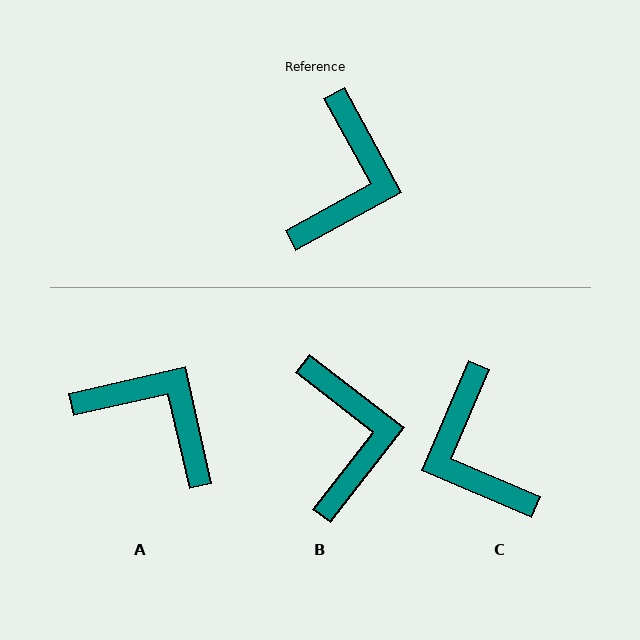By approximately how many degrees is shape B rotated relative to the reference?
Approximately 24 degrees counter-clockwise.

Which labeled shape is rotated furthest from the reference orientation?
C, about 142 degrees away.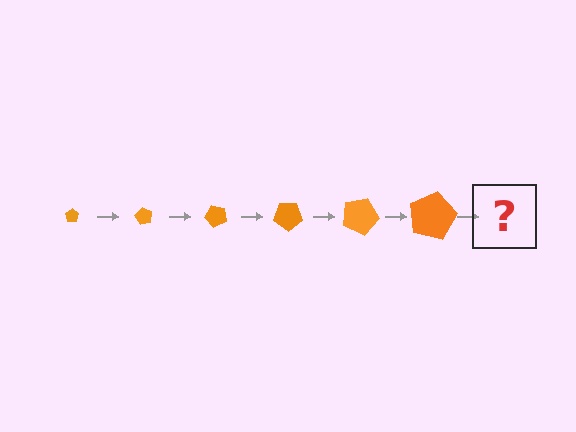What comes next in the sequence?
The next element should be a pentagon, larger than the previous one and rotated 360 degrees from the start.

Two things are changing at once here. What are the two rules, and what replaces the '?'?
The two rules are that the pentagon grows larger each step and it rotates 60 degrees each step. The '?' should be a pentagon, larger than the previous one and rotated 360 degrees from the start.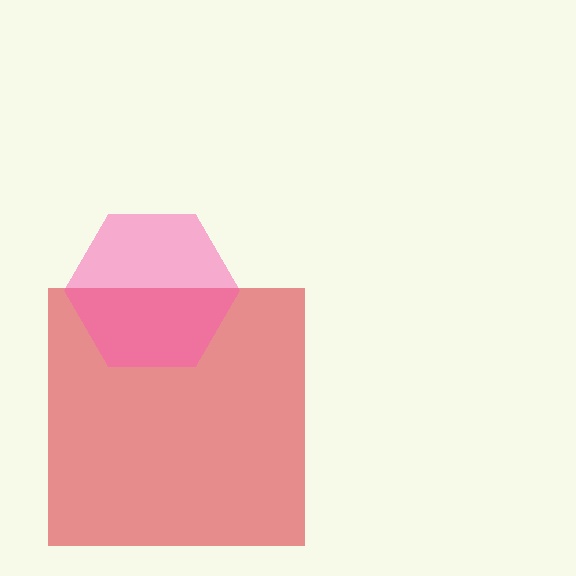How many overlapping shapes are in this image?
There are 2 overlapping shapes in the image.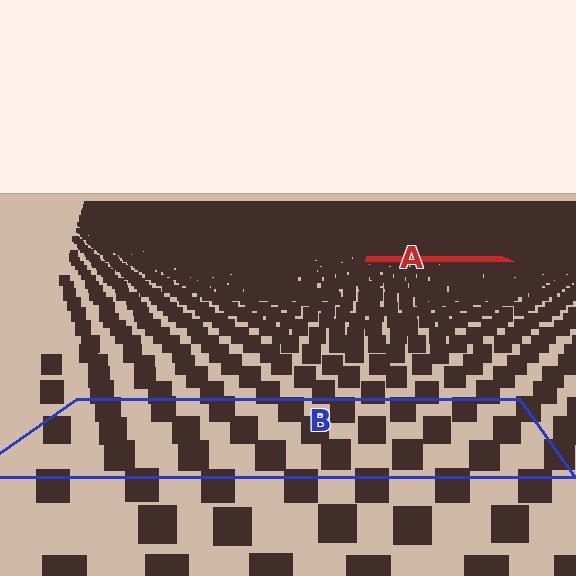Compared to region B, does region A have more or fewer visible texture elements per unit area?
Region A has more texture elements per unit area — they are packed more densely because it is farther away.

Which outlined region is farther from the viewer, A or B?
Region A is farther from the viewer — the texture elements inside it appear smaller and more densely packed.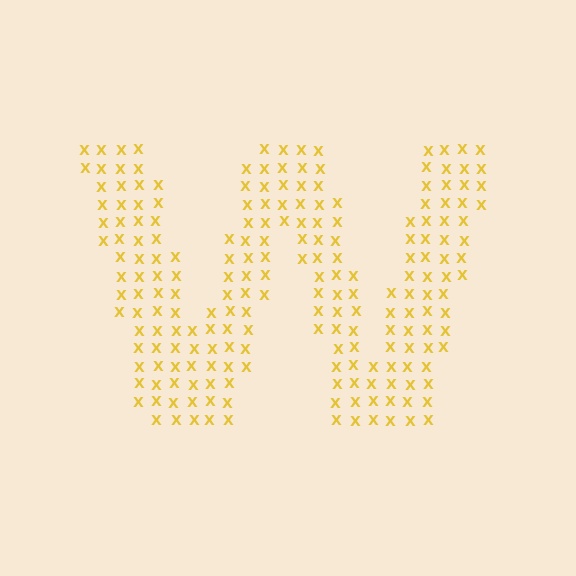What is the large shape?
The large shape is the letter W.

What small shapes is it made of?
It is made of small letter X's.